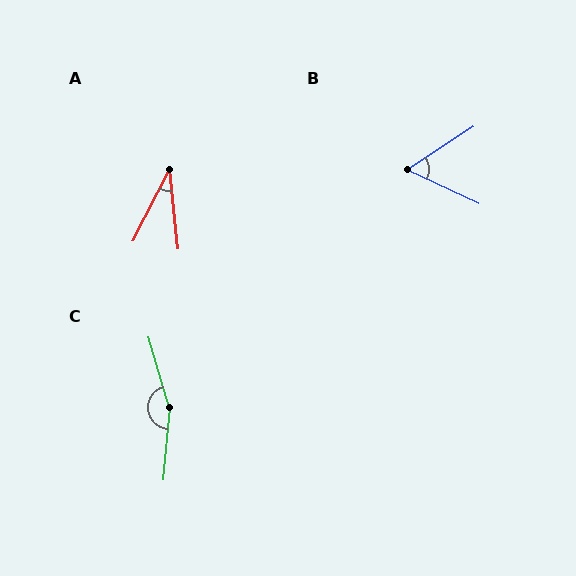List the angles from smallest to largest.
A (33°), B (59°), C (159°).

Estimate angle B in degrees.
Approximately 59 degrees.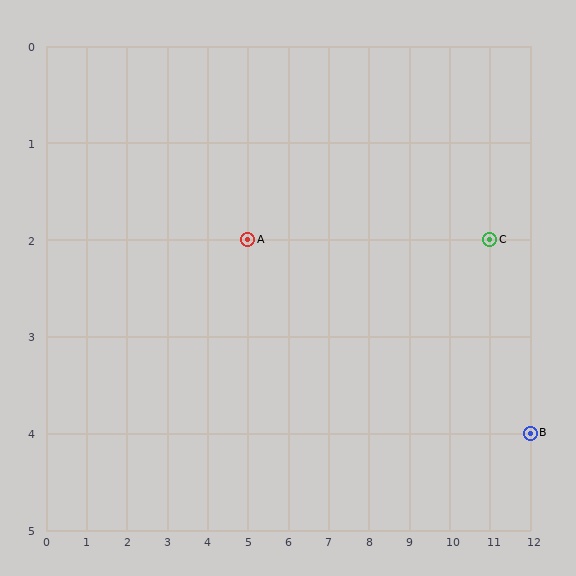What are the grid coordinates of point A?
Point A is at grid coordinates (5, 2).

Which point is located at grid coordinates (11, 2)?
Point C is at (11, 2).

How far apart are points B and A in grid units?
Points B and A are 7 columns and 2 rows apart (about 7.3 grid units diagonally).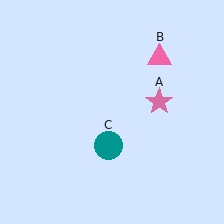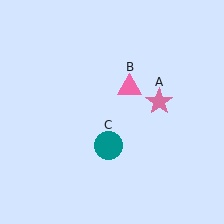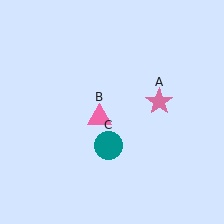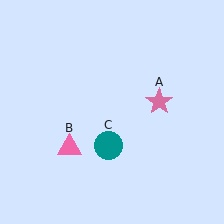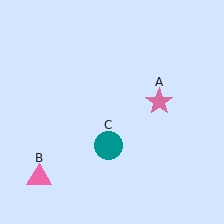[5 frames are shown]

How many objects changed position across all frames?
1 object changed position: pink triangle (object B).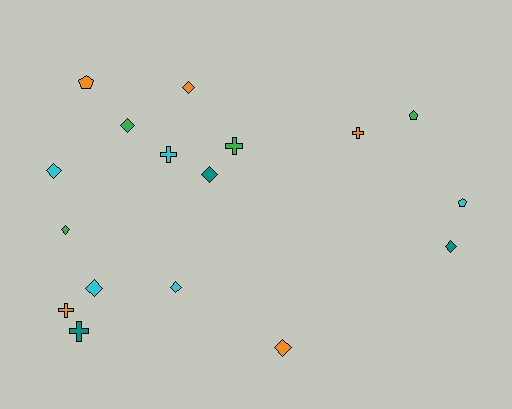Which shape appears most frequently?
Diamond, with 9 objects.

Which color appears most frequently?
Orange, with 5 objects.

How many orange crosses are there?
There are 2 orange crosses.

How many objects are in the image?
There are 17 objects.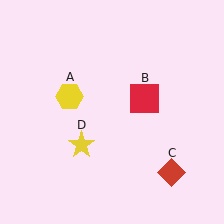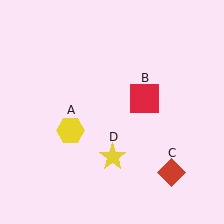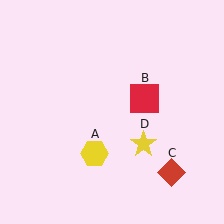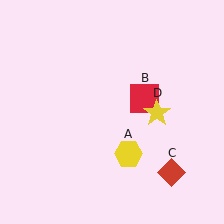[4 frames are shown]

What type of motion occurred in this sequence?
The yellow hexagon (object A), yellow star (object D) rotated counterclockwise around the center of the scene.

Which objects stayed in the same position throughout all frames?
Red square (object B) and red diamond (object C) remained stationary.